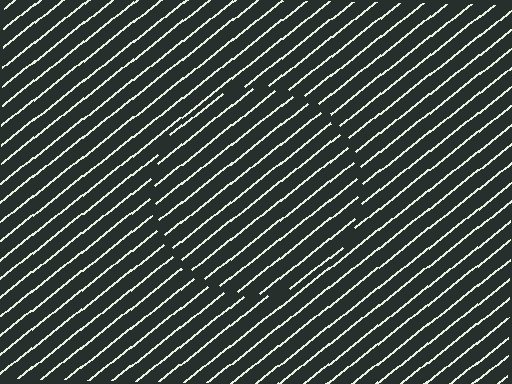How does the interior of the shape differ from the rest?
The interior of the shape contains the same grating, shifted by half a period — the contour is defined by the phase discontinuity where line-ends from the inner and outer gratings abut.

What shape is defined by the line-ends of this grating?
An illusory circle. The interior of the shape contains the same grating, shifted by half a period — the contour is defined by the phase discontinuity where line-ends from the inner and outer gratings abut.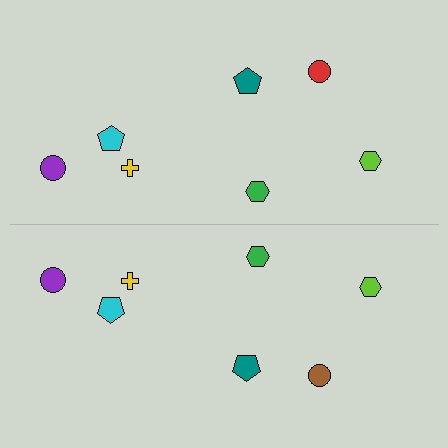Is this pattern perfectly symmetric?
No, the pattern is not perfectly symmetric. The brown circle on the bottom side breaks the symmetry — its mirror counterpart is red.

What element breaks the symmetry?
The brown circle on the bottom side breaks the symmetry — its mirror counterpart is red.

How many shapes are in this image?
There are 14 shapes in this image.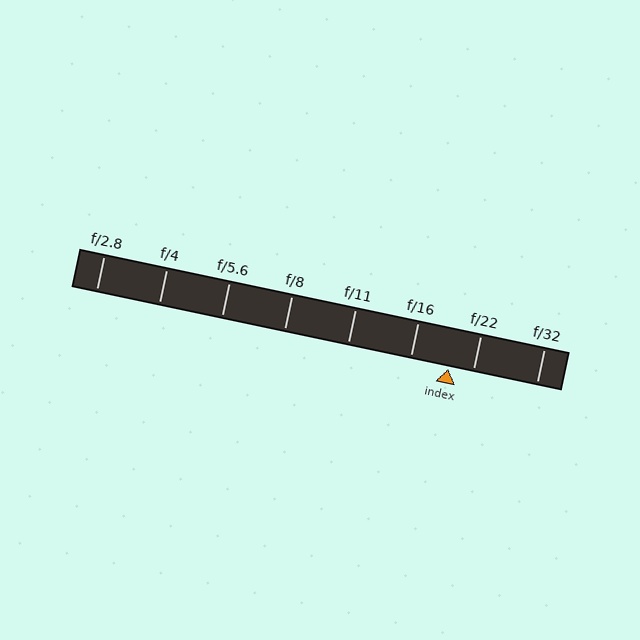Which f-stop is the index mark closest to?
The index mark is closest to f/22.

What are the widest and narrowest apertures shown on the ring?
The widest aperture shown is f/2.8 and the narrowest is f/32.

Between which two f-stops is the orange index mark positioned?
The index mark is between f/16 and f/22.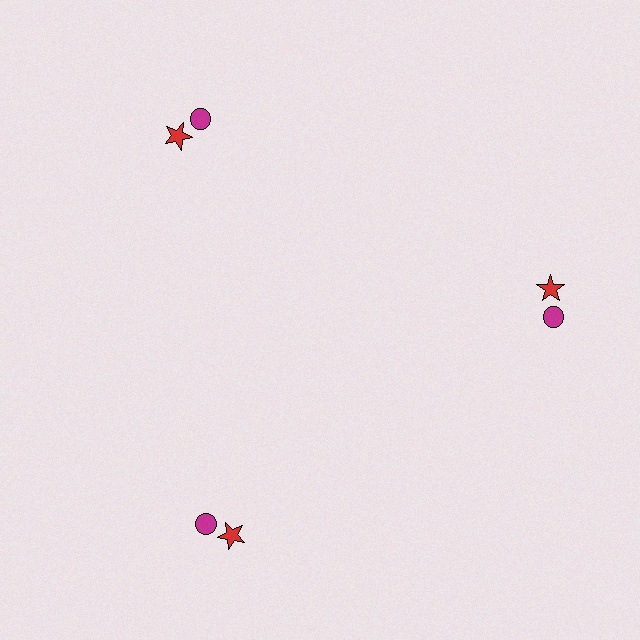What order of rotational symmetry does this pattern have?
This pattern has 3-fold rotational symmetry.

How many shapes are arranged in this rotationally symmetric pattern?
There are 6 shapes, arranged in 3 groups of 2.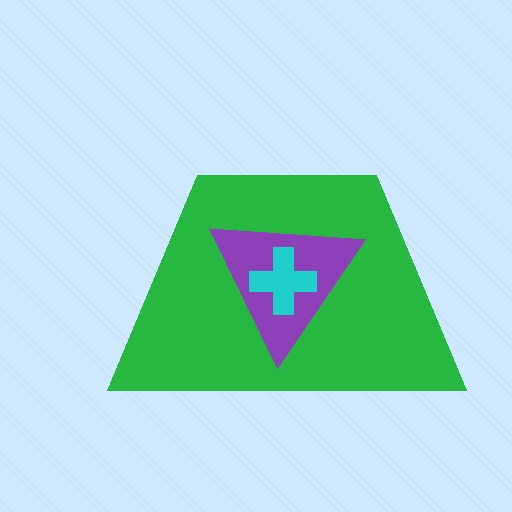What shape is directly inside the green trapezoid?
The purple triangle.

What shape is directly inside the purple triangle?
The cyan cross.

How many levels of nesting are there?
3.